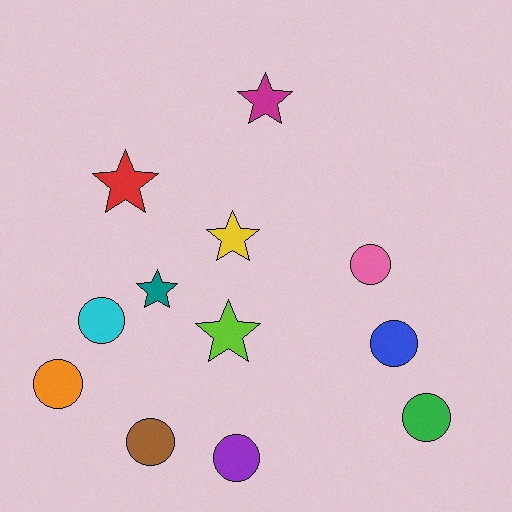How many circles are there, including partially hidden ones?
There are 7 circles.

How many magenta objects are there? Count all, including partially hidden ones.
There is 1 magenta object.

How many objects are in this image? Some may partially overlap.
There are 12 objects.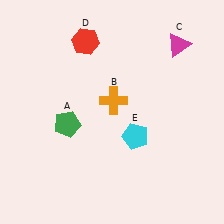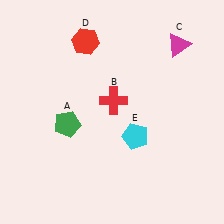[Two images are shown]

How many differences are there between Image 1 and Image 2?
There is 1 difference between the two images.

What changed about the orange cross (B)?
In Image 1, B is orange. In Image 2, it changed to red.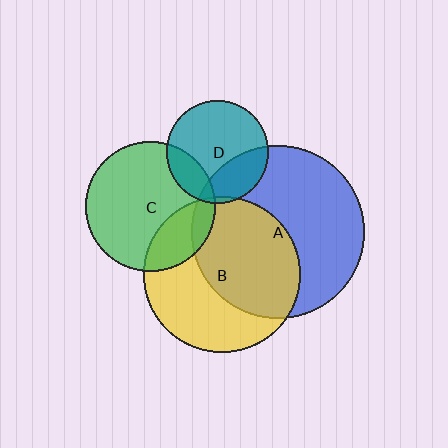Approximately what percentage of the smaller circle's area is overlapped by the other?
Approximately 5%.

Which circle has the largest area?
Circle A (blue).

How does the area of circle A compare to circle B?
Approximately 1.2 times.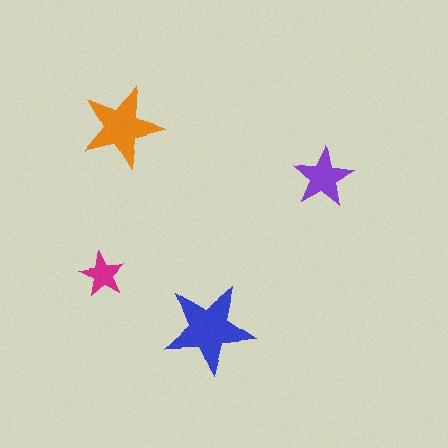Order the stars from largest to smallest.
the blue one, the orange one, the purple one, the magenta one.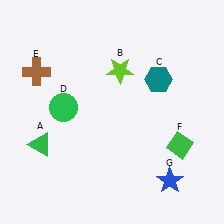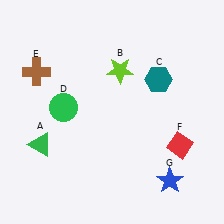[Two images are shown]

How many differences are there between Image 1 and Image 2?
There is 1 difference between the two images.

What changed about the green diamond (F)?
In Image 1, F is green. In Image 2, it changed to red.